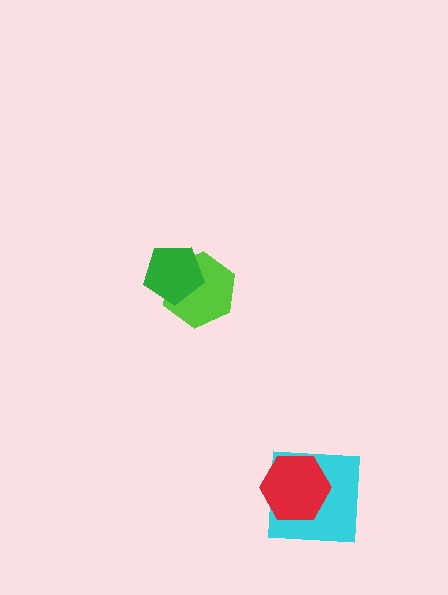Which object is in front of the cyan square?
The red hexagon is in front of the cyan square.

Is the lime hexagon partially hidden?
Yes, it is partially covered by another shape.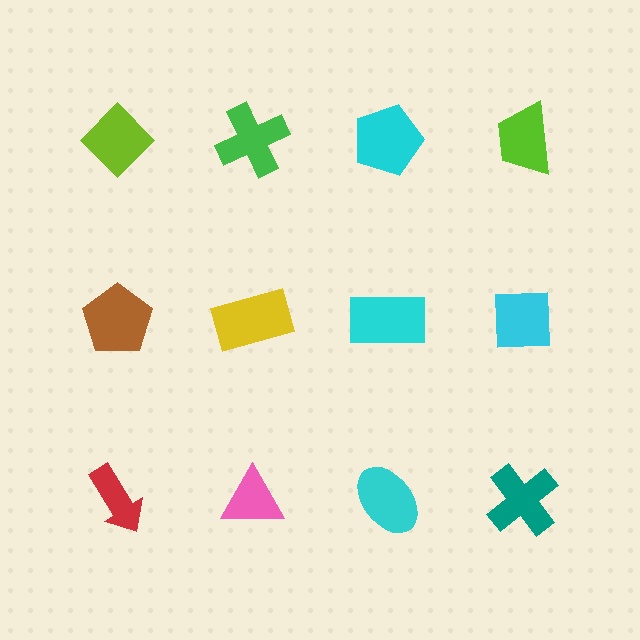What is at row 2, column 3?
A cyan rectangle.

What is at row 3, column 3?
A cyan ellipse.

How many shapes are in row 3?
4 shapes.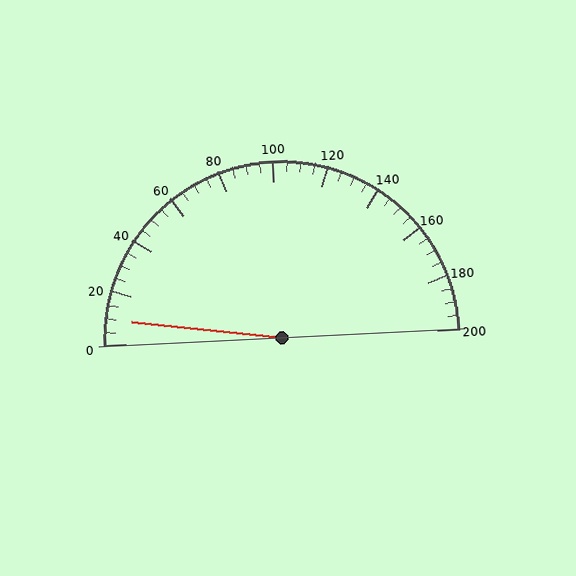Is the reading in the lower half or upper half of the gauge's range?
The reading is in the lower half of the range (0 to 200).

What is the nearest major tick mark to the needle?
The nearest major tick mark is 0.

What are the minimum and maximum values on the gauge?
The gauge ranges from 0 to 200.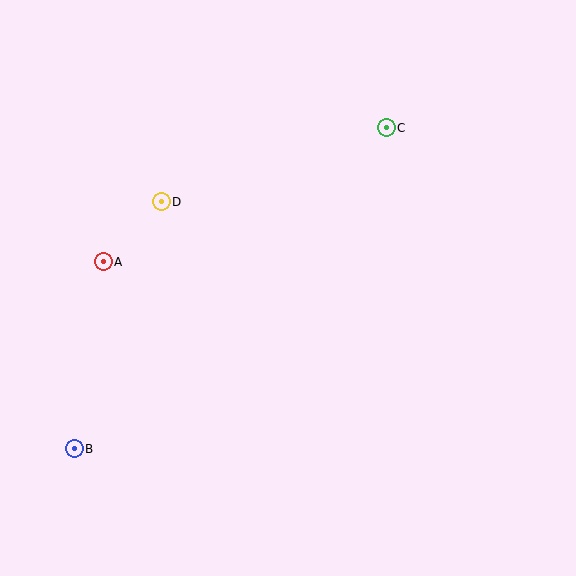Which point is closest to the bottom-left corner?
Point B is closest to the bottom-left corner.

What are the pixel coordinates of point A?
Point A is at (103, 262).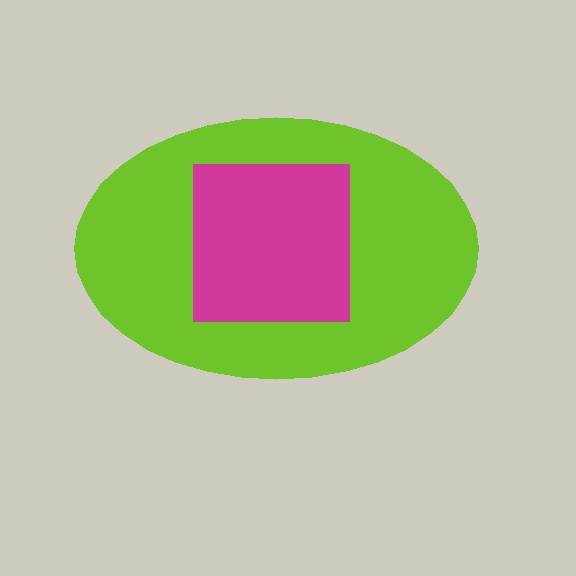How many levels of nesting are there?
2.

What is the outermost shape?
The lime ellipse.